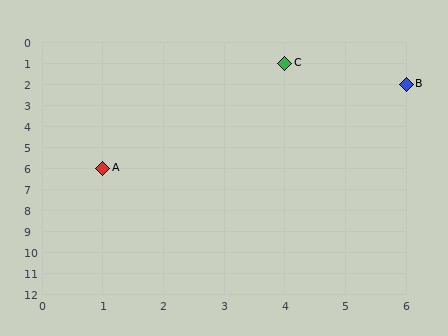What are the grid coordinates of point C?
Point C is at grid coordinates (4, 1).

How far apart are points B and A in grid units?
Points B and A are 5 columns and 4 rows apart (about 6.4 grid units diagonally).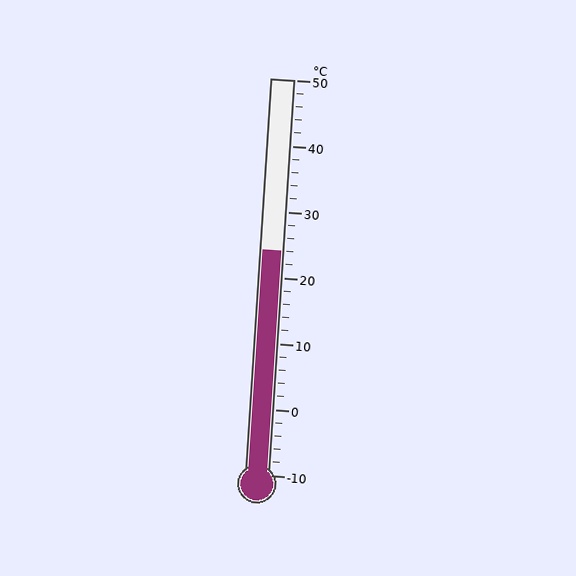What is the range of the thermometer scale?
The thermometer scale ranges from -10°C to 50°C.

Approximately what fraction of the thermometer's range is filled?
The thermometer is filled to approximately 55% of its range.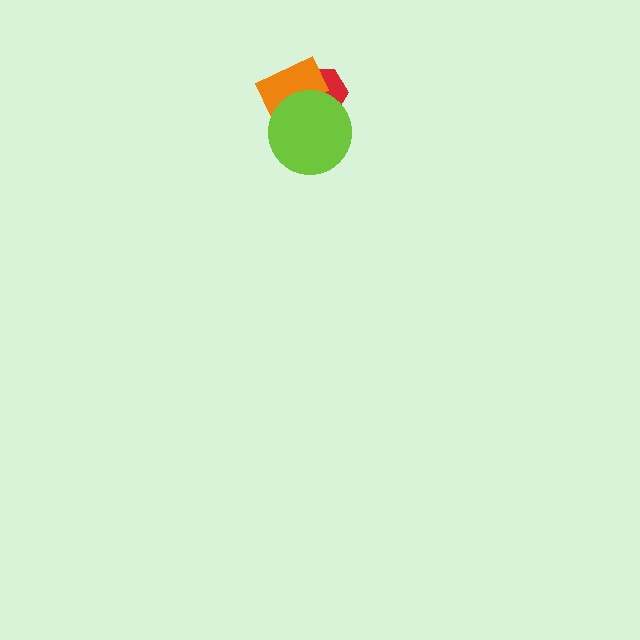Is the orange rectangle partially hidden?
Yes, it is partially covered by another shape.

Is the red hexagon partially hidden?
Yes, it is partially covered by another shape.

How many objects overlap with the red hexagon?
2 objects overlap with the red hexagon.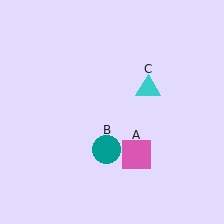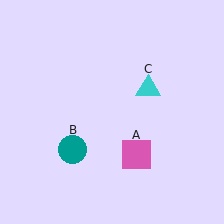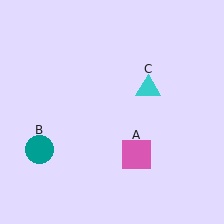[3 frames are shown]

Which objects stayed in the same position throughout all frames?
Pink square (object A) and cyan triangle (object C) remained stationary.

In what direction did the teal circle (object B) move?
The teal circle (object B) moved left.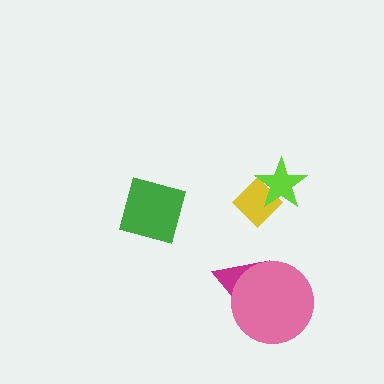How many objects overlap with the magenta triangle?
1 object overlaps with the magenta triangle.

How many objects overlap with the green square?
0 objects overlap with the green square.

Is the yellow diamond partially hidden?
Yes, it is partially covered by another shape.